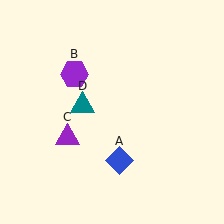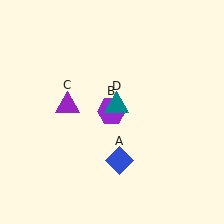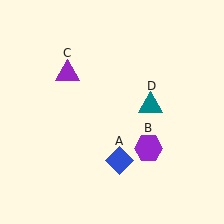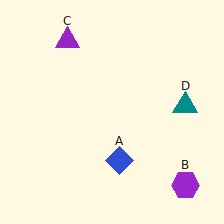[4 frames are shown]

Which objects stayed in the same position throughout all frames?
Blue diamond (object A) remained stationary.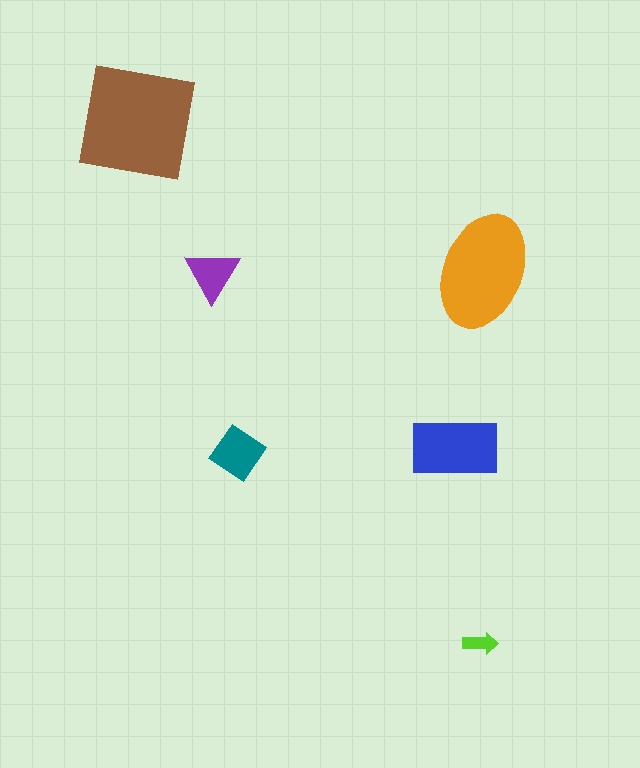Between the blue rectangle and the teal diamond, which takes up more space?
The blue rectangle.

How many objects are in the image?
There are 6 objects in the image.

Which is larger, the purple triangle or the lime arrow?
The purple triangle.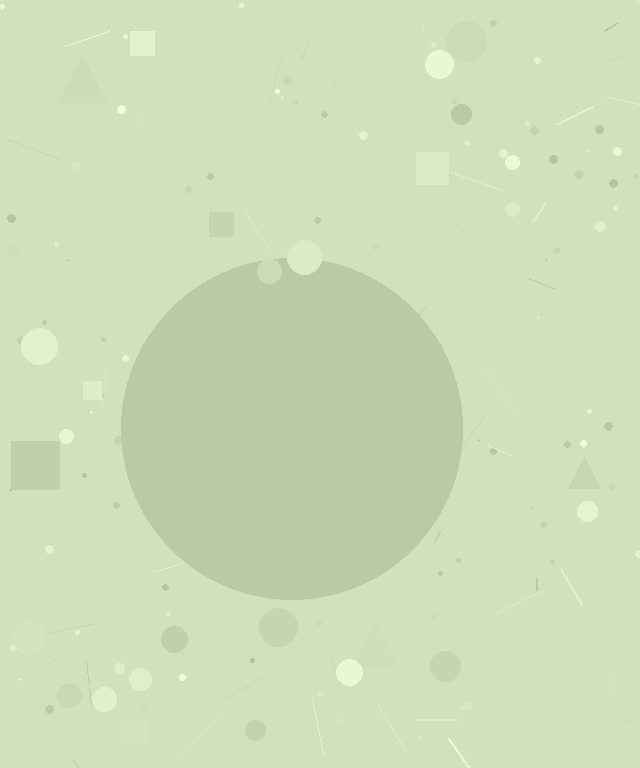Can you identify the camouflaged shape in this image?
The camouflaged shape is a circle.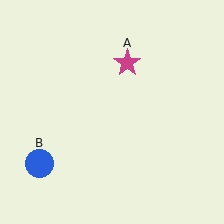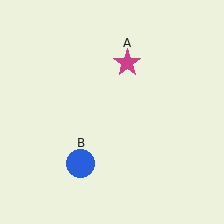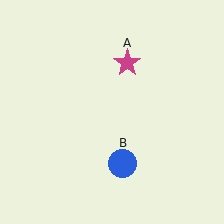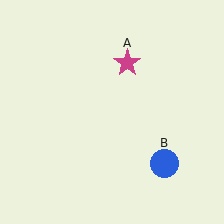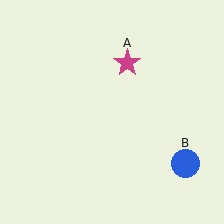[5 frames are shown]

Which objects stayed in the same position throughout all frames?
Magenta star (object A) remained stationary.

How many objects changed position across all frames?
1 object changed position: blue circle (object B).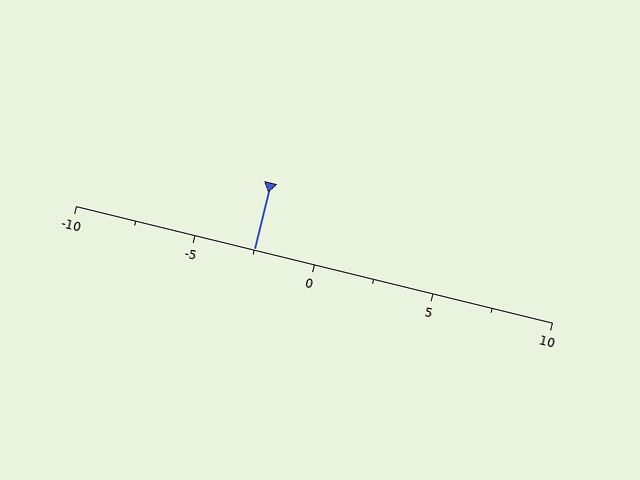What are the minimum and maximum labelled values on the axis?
The axis runs from -10 to 10.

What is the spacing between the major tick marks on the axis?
The major ticks are spaced 5 apart.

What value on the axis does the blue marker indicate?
The marker indicates approximately -2.5.